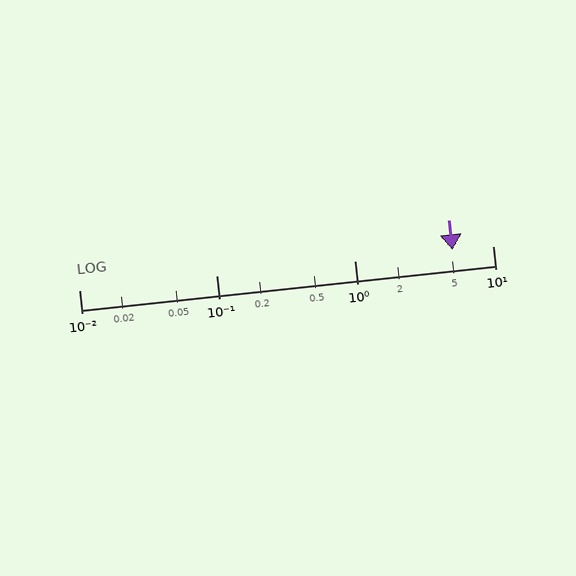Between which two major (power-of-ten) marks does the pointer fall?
The pointer is between 1 and 10.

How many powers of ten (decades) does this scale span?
The scale spans 3 decades, from 0.01 to 10.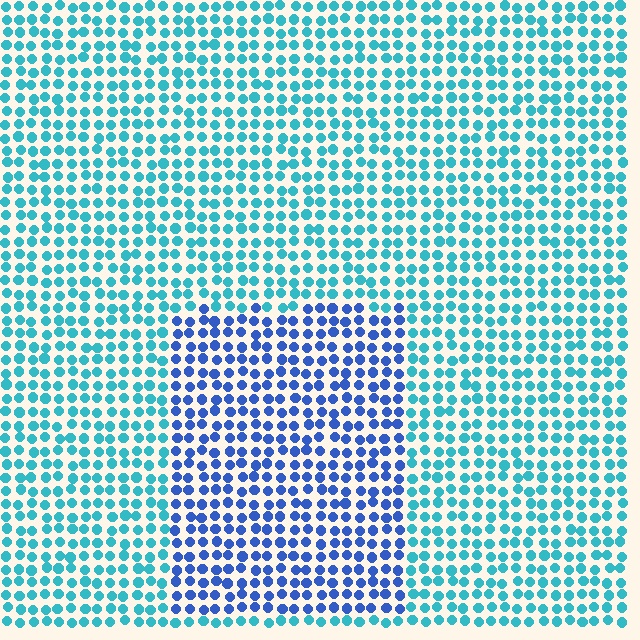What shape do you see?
I see a rectangle.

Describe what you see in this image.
The image is filled with small cyan elements in a uniform arrangement. A rectangle-shaped region is visible where the elements are tinted to a slightly different hue, forming a subtle color boundary.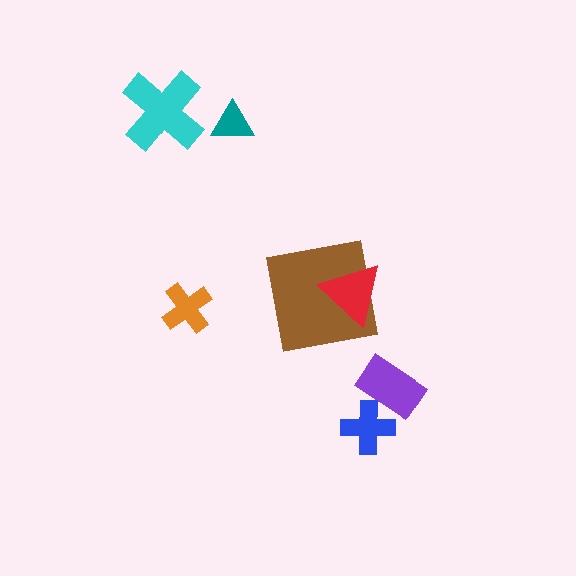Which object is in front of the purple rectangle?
The blue cross is in front of the purple rectangle.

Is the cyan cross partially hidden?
No, no other shape covers it.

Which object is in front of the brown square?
The red triangle is in front of the brown square.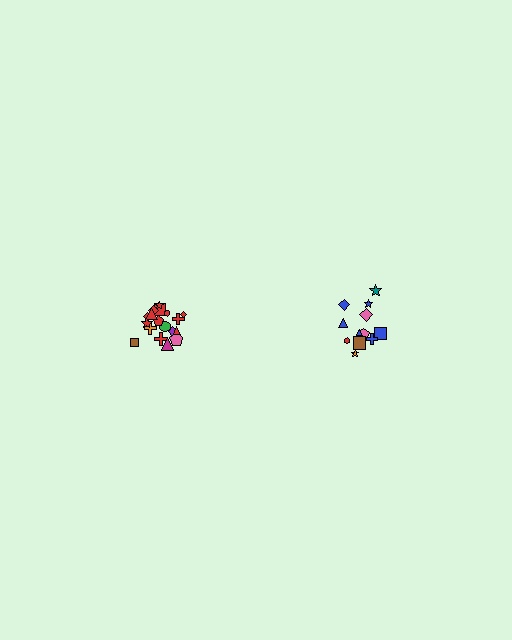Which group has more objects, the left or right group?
The left group.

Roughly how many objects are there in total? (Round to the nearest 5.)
Roughly 30 objects in total.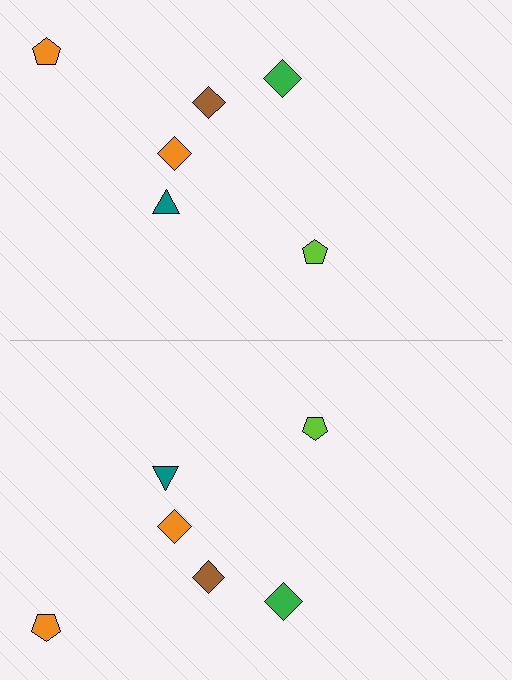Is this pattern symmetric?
Yes, this pattern has bilateral (reflection) symmetry.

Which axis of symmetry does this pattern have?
The pattern has a horizontal axis of symmetry running through the center of the image.